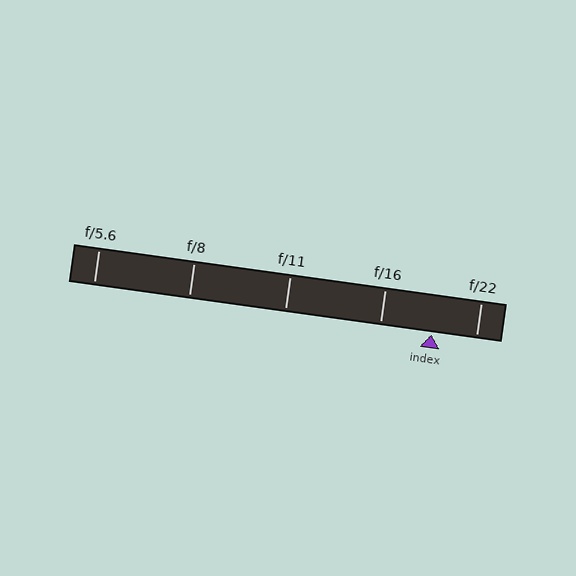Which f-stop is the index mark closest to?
The index mark is closest to f/22.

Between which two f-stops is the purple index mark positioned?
The index mark is between f/16 and f/22.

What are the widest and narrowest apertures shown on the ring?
The widest aperture shown is f/5.6 and the narrowest is f/22.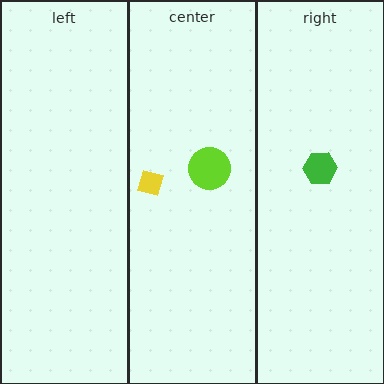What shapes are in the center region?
The lime circle, the yellow diamond.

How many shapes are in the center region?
2.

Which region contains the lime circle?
The center region.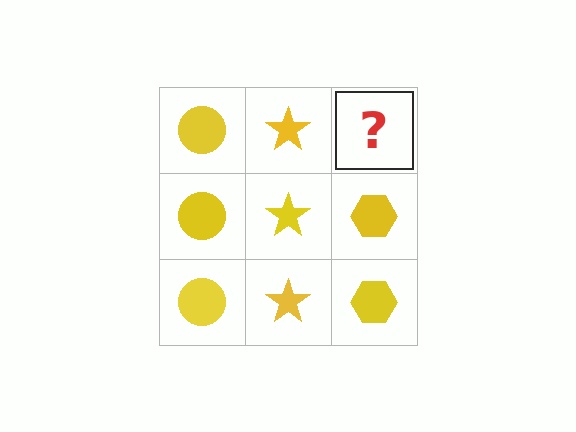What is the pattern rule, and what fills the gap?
The rule is that each column has a consistent shape. The gap should be filled with a yellow hexagon.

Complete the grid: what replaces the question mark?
The question mark should be replaced with a yellow hexagon.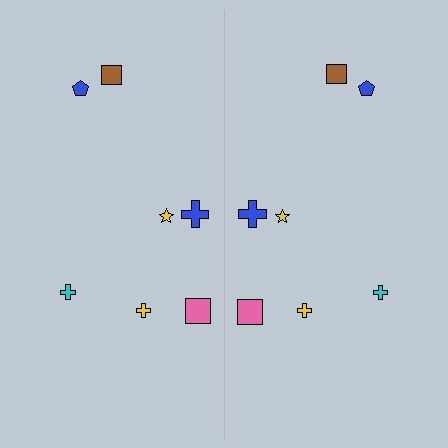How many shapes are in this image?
There are 14 shapes in this image.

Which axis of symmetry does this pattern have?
The pattern has a vertical axis of symmetry running through the center of the image.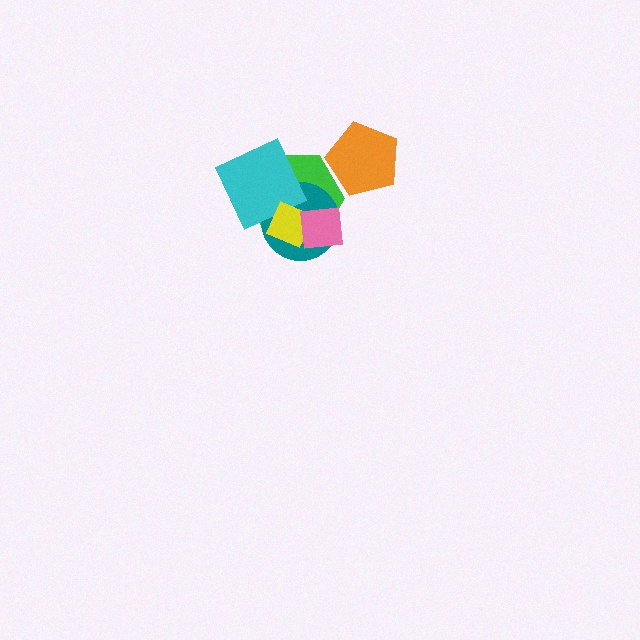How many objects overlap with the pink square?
3 objects overlap with the pink square.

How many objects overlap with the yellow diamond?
4 objects overlap with the yellow diamond.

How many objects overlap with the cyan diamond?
3 objects overlap with the cyan diamond.